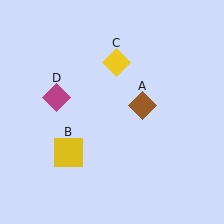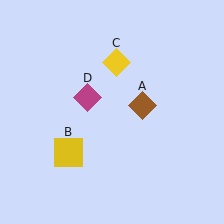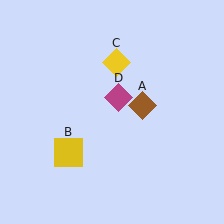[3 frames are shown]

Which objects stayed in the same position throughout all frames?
Brown diamond (object A) and yellow square (object B) and yellow diamond (object C) remained stationary.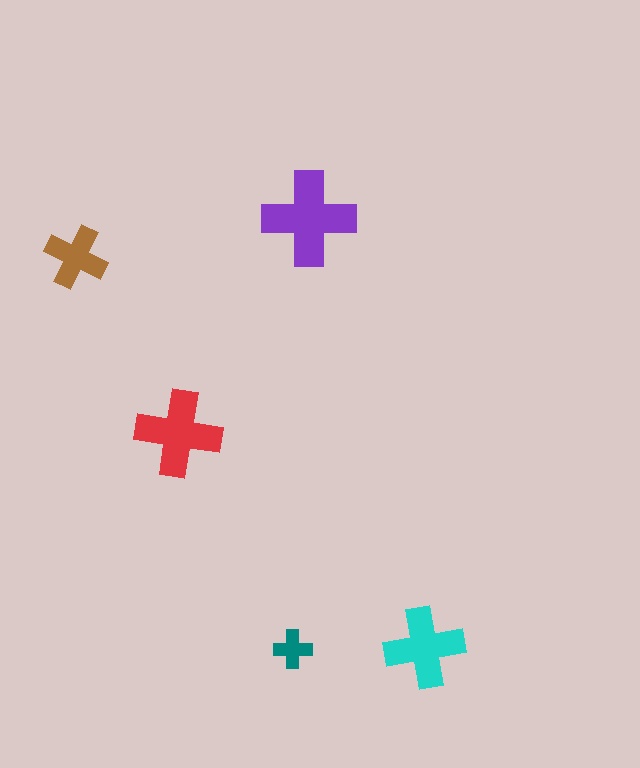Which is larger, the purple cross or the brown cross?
The purple one.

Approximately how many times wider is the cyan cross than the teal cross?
About 2 times wider.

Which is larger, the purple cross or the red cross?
The purple one.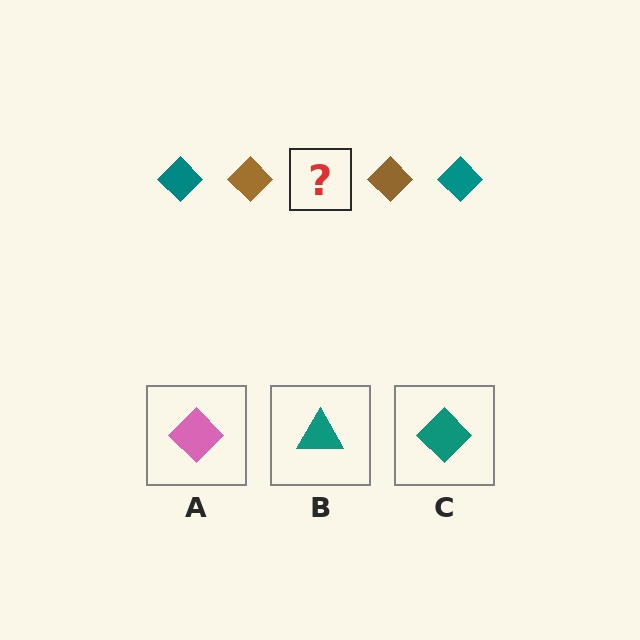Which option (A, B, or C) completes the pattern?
C.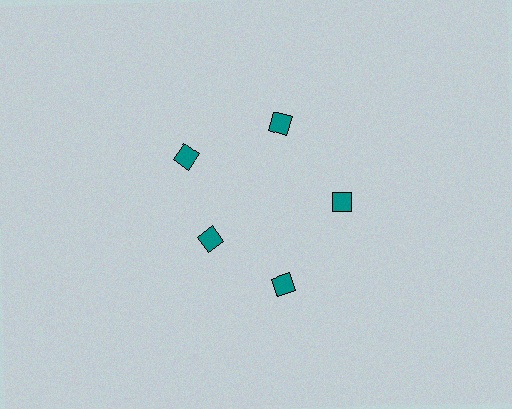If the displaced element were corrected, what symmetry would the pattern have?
It would have 5-fold rotational symmetry — the pattern would map onto itself every 72 degrees.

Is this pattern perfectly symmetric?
No. The 5 teal diamonds are arranged in a ring, but one element near the 8 o'clock position is pulled inward toward the center, breaking the 5-fold rotational symmetry.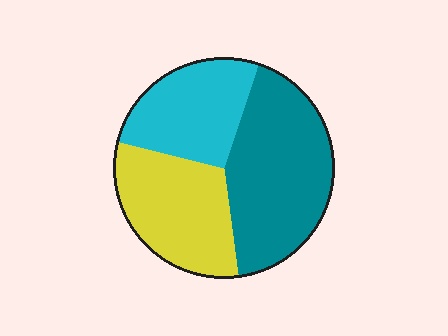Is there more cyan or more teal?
Teal.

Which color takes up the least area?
Cyan, at roughly 25%.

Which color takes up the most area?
Teal, at roughly 45%.